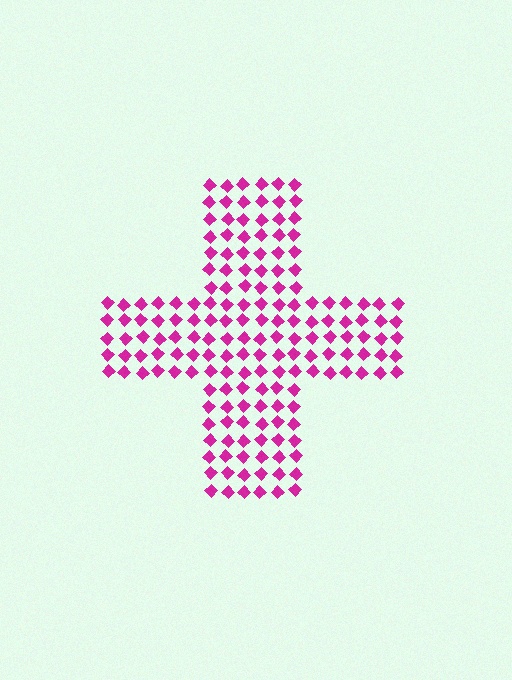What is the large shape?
The large shape is a cross.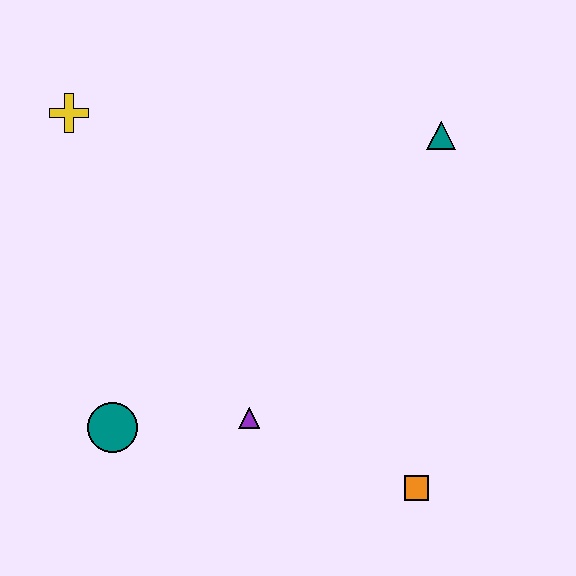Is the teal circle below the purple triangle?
Yes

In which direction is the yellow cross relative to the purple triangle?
The yellow cross is above the purple triangle.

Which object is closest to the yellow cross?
The teal circle is closest to the yellow cross.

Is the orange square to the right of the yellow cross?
Yes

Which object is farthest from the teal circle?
The teal triangle is farthest from the teal circle.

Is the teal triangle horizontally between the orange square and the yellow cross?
No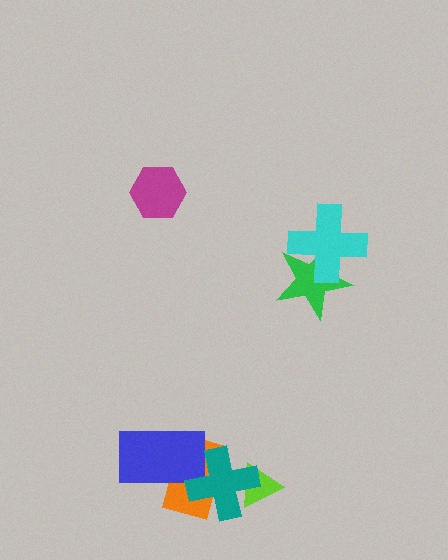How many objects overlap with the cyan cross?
1 object overlaps with the cyan cross.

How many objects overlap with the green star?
1 object overlaps with the green star.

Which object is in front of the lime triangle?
The teal cross is in front of the lime triangle.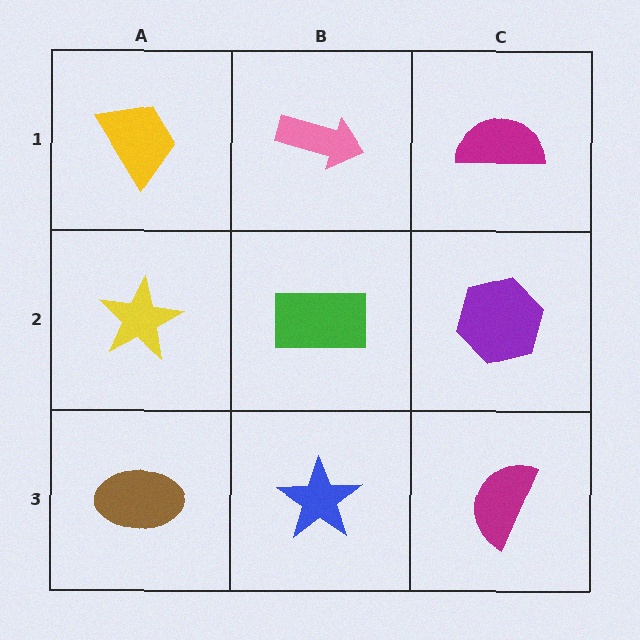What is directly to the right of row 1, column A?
A pink arrow.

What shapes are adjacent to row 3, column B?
A green rectangle (row 2, column B), a brown ellipse (row 3, column A), a magenta semicircle (row 3, column C).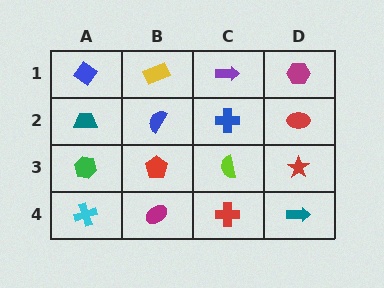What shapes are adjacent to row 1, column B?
A blue semicircle (row 2, column B), a blue diamond (row 1, column A), a purple arrow (row 1, column C).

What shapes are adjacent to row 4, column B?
A red pentagon (row 3, column B), a cyan cross (row 4, column A), a red cross (row 4, column C).